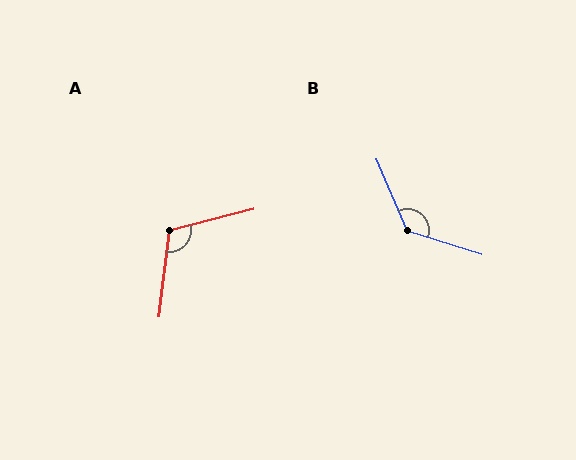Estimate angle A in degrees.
Approximately 111 degrees.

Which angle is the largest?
B, at approximately 130 degrees.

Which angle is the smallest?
A, at approximately 111 degrees.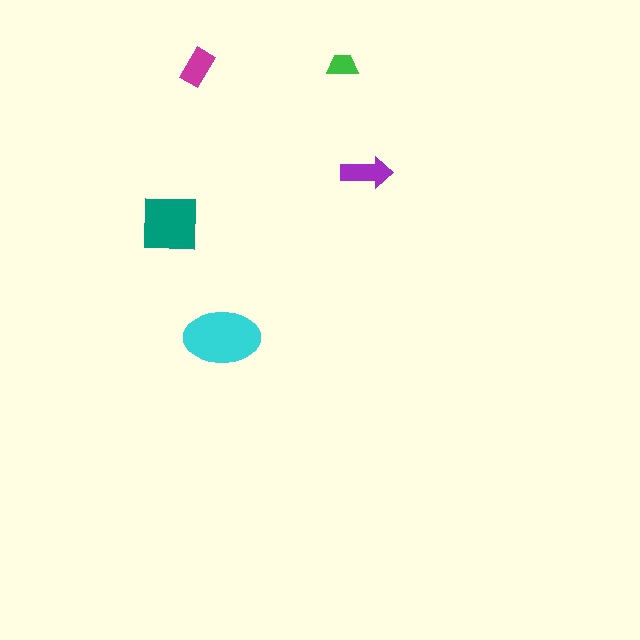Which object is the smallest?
The green trapezoid.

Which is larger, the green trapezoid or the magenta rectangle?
The magenta rectangle.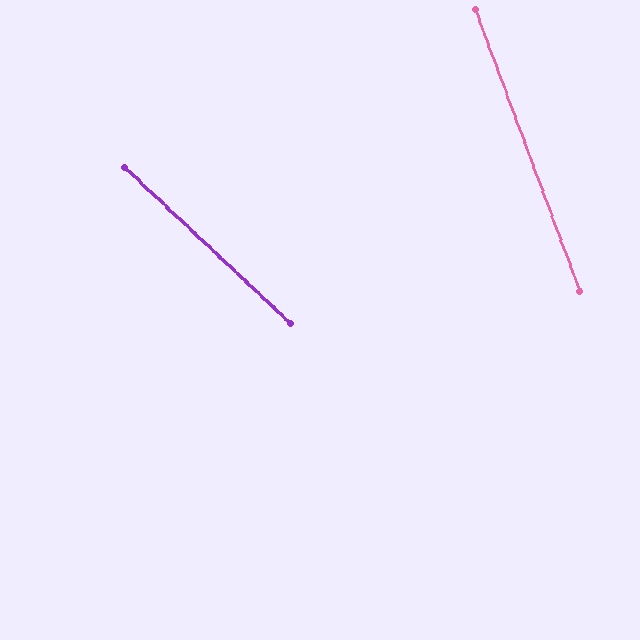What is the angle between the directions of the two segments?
Approximately 26 degrees.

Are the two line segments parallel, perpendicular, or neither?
Neither parallel nor perpendicular — they differ by about 26°.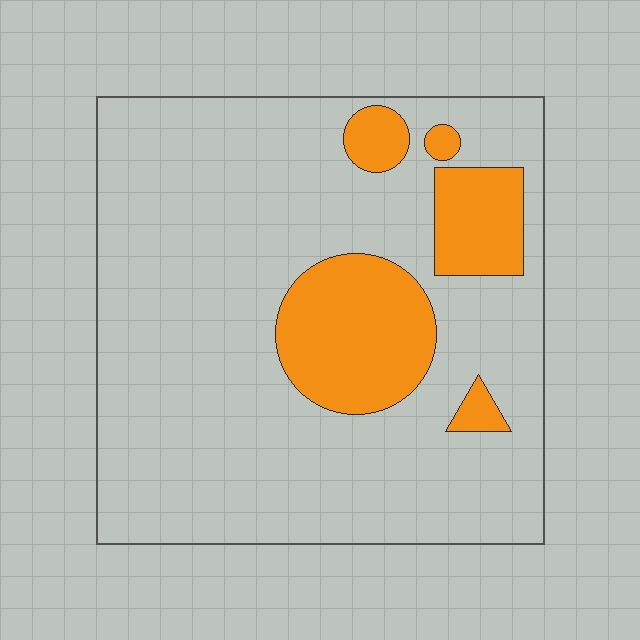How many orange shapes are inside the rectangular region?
5.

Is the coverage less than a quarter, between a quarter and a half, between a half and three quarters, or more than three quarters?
Less than a quarter.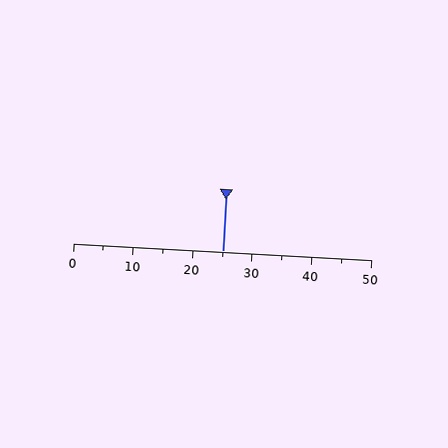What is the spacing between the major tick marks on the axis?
The major ticks are spaced 10 apart.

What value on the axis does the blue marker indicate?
The marker indicates approximately 25.